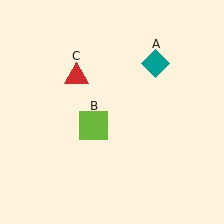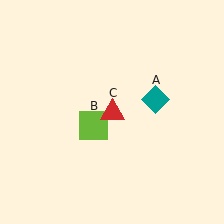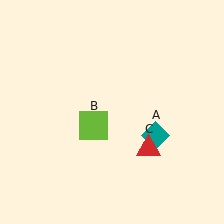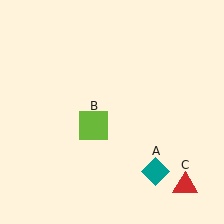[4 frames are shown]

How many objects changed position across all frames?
2 objects changed position: teal diamond (object A), red triangle (object C).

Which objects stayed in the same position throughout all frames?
Lime square (object B) remained stationary.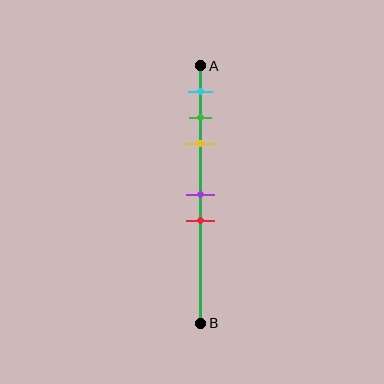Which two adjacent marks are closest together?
The green and yellow marks are the closest adjacent pair.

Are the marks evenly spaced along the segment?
No, the marks are not evenly spaced.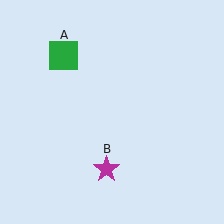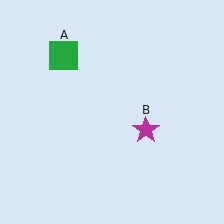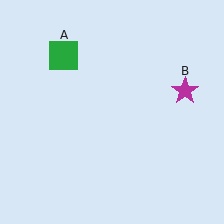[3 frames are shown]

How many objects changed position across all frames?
1 object changed position: magenta star (object B).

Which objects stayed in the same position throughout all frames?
Green square (object A) remained stationary.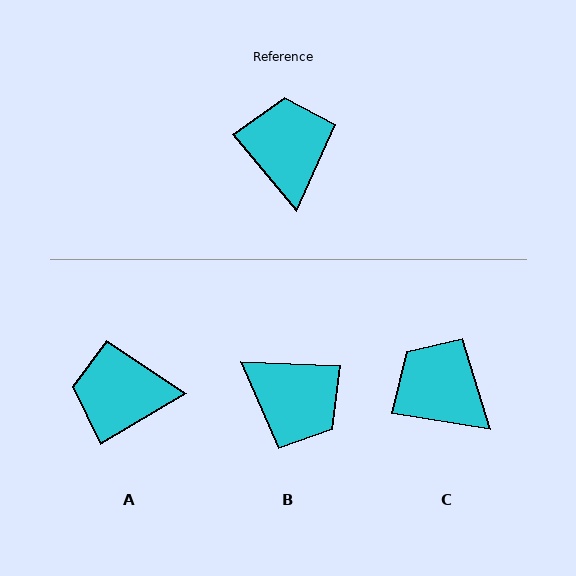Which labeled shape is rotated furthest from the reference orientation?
B, about 132 degrees away.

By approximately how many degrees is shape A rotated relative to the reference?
Approximately 81 degrees counter-clockwise.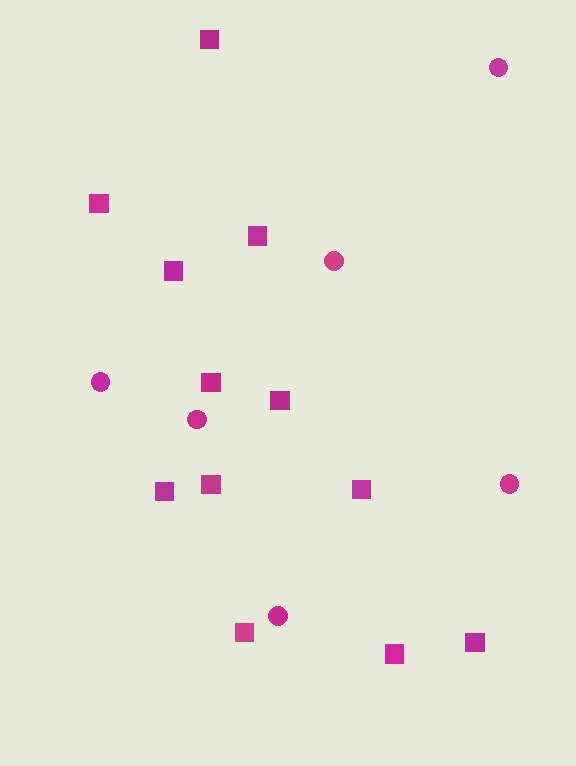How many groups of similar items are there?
There are 2 groups: one group of squares (12) and one group of circles (6).